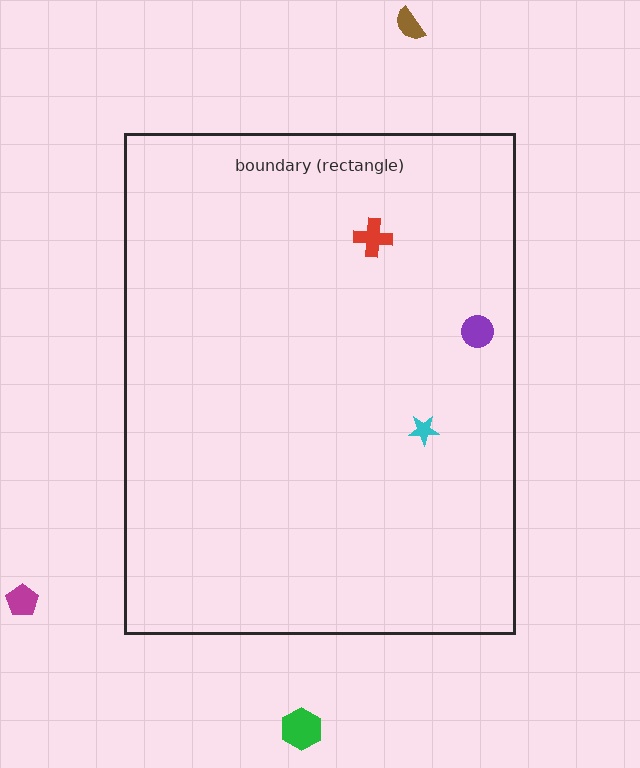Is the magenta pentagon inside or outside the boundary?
Outside.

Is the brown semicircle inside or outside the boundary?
Outside.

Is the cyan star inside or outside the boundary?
Inside.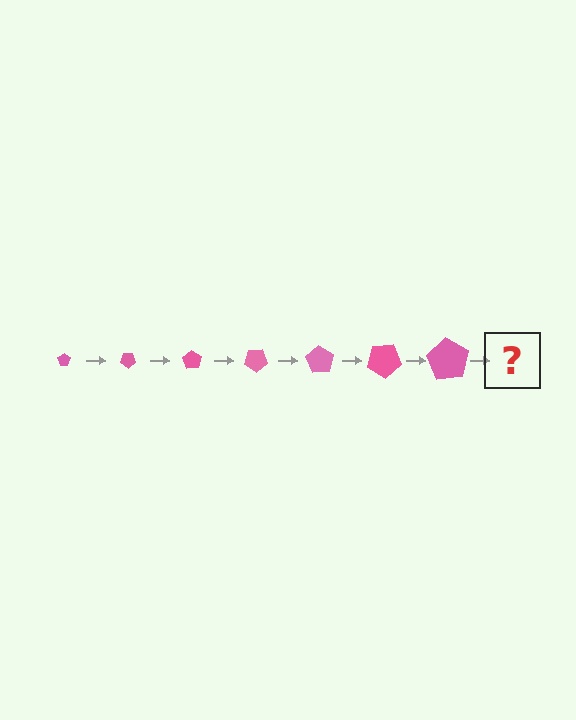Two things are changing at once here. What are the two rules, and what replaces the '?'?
The two rules are that the pentagon grows larger each step and it rotates 35 degrees each step. The '?' should be a pentagon, larger than the previous one and rotated 245 degrees from the start.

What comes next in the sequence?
The next element should be a pentagon, larger than the previous one and rotated 245 degrees from the start.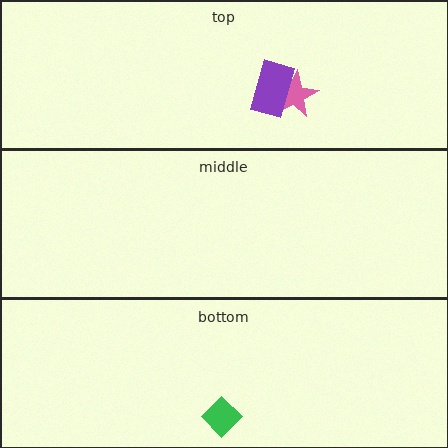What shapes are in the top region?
The pink star, the purple rectangle.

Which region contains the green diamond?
The bottom region.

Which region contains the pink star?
The top region.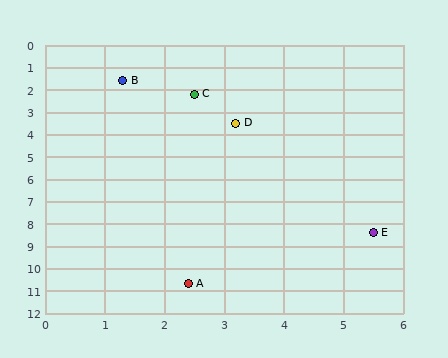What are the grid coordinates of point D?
Point D is at approximately (3.2, 3.5).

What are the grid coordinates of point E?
Point E is at approximately (5.5, 8.4).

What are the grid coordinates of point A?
Point A is at approximately (2.4, 10.7).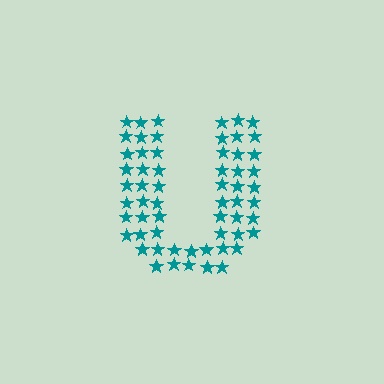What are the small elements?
The small elements are stars.